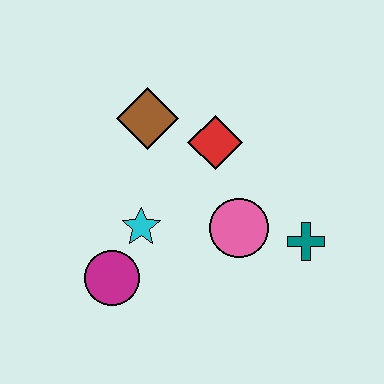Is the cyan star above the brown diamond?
No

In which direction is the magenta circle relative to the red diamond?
The magenta circle is below the red diamond.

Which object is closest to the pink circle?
The teal cross is closest to the pink circle.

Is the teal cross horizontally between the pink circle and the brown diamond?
No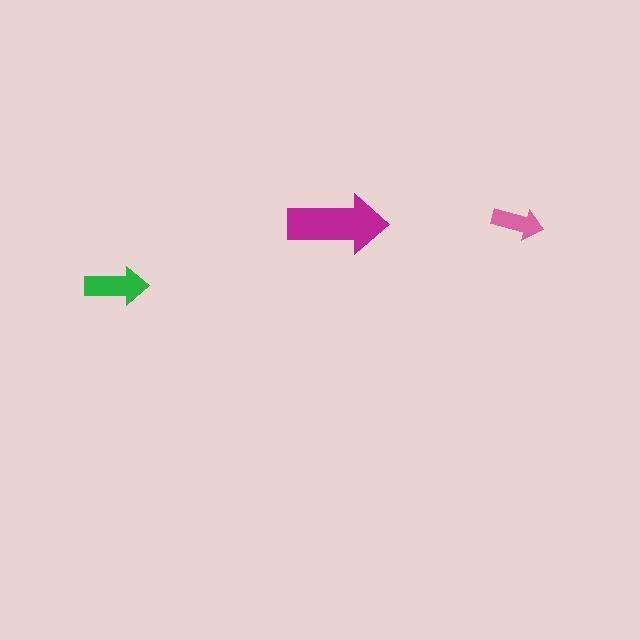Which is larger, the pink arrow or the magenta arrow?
The magenta one.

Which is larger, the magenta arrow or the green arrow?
The magenta one.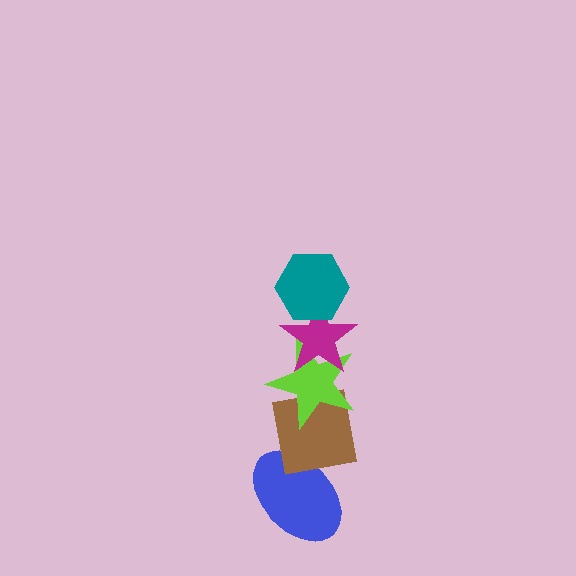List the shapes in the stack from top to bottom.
From top to bottom: the teal hexagon, the magenta star, the lime star, the brown square, the blue ellipse.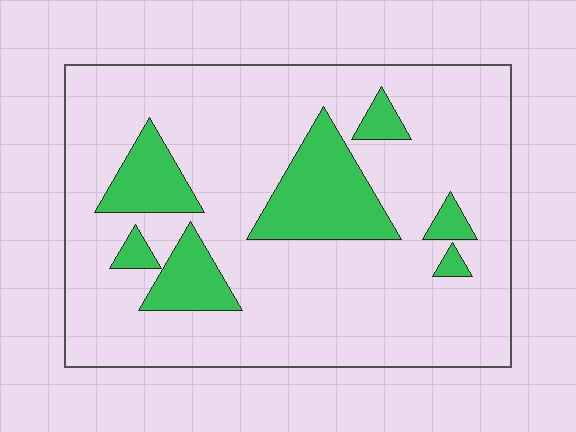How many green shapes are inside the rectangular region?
7.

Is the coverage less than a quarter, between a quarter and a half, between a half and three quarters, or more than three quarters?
Less than a quarter.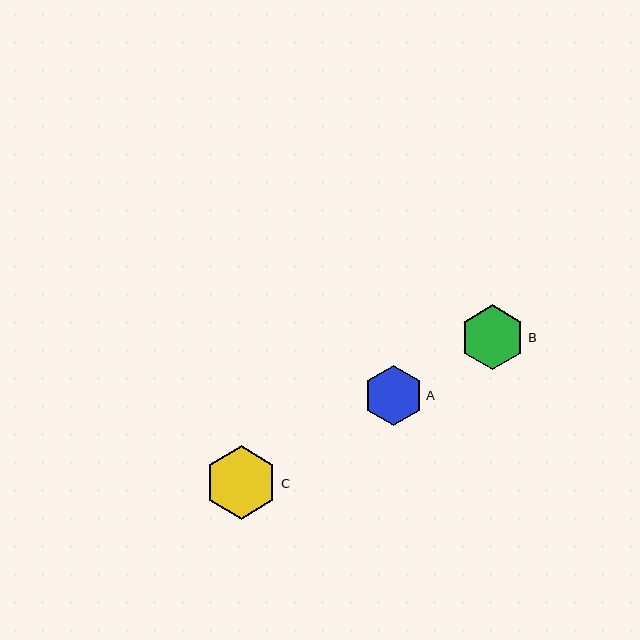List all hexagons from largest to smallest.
From largest to smallest: C, B, A.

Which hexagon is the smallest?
Hexagon A is the smallest with a size of approximately 60 pixels.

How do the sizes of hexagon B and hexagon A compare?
Hexagon B and hexagon A are approximately the same size.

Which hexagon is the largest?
Hexagon C is the largest with a size of approximately 73 pixels.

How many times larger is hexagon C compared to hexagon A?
Hexagon C is approximately 1.2 times the size of hexagon A.